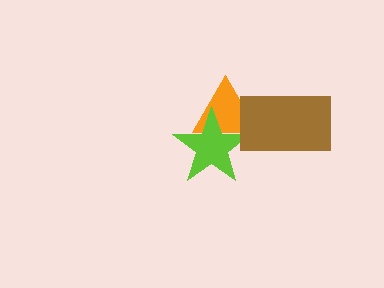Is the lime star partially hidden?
Yes, it is partially covered by another shape.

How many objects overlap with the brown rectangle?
2 objects overlap with the brown rectangle.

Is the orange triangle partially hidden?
Yes, it is partially covered by another shape.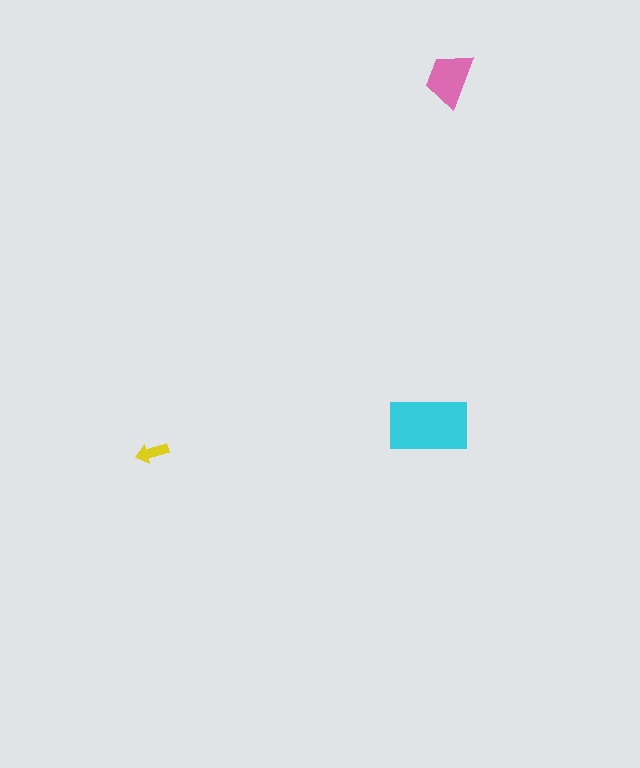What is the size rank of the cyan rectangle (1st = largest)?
1st.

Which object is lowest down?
The yellow arrow is bottommost.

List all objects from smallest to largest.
The yellow arrow, the pink trapezoid, the cyan rectangle.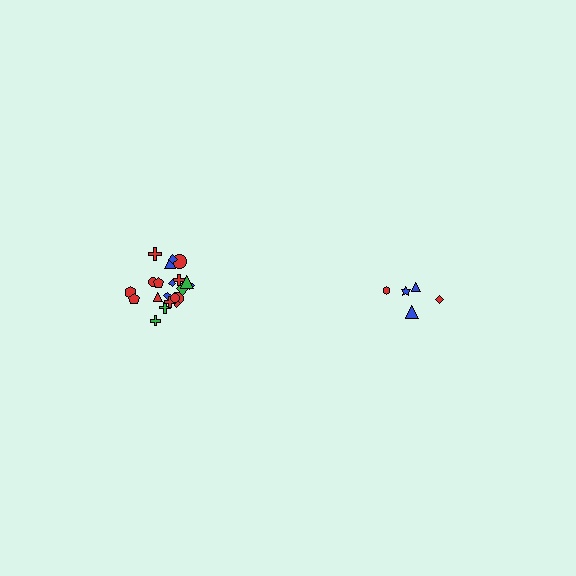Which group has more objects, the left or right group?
The left group.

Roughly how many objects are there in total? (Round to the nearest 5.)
Roughly 25 objects in total.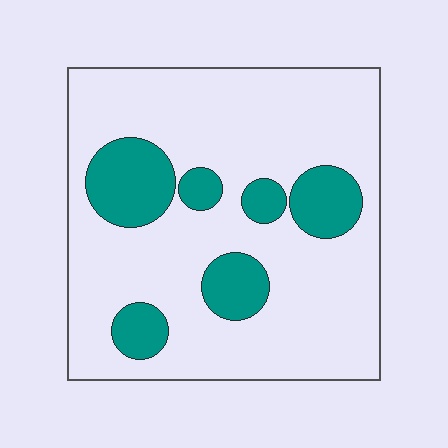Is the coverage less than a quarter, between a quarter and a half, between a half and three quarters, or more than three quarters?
Less than a quarter.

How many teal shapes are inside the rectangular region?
6.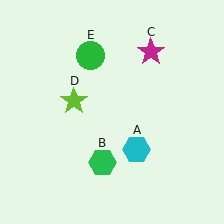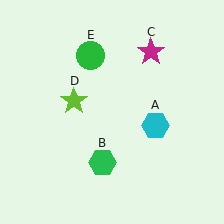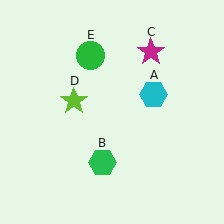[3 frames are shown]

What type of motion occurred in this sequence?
The cyan hexagon (object A) rotated counterclockwise around the center of the scene.